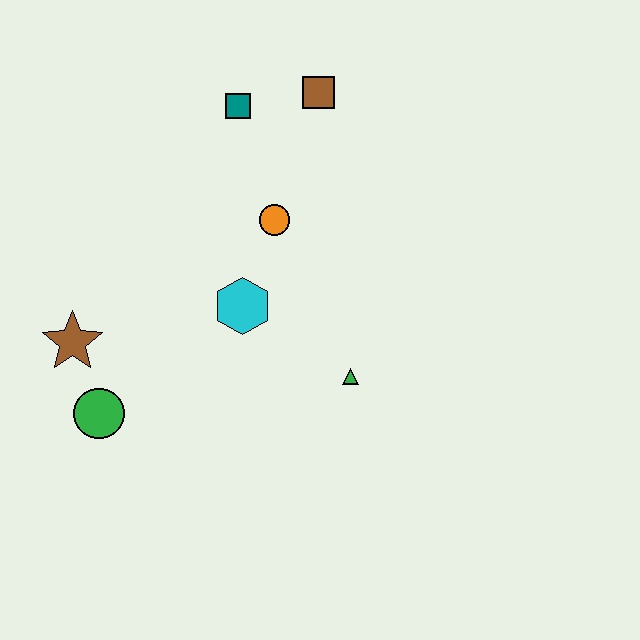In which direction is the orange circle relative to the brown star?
The orange circle is to the right of the brown star.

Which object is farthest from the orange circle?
The green circle is farthest from the orange circle.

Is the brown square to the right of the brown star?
Yes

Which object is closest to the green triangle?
The cyan hexagon is closest to the green triangle.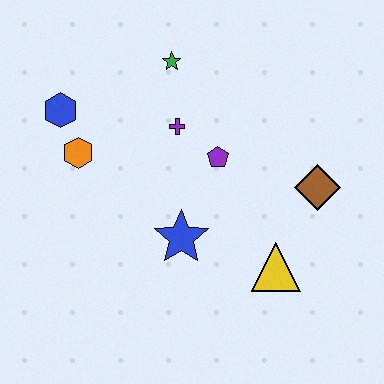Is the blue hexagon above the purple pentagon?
Yes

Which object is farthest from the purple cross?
The yellow triangle is farthest from the purple cross.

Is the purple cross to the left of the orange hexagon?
No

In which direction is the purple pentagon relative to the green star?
The purple pentagon is below the green star.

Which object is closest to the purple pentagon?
The purple cross is closest to the purple pentagon.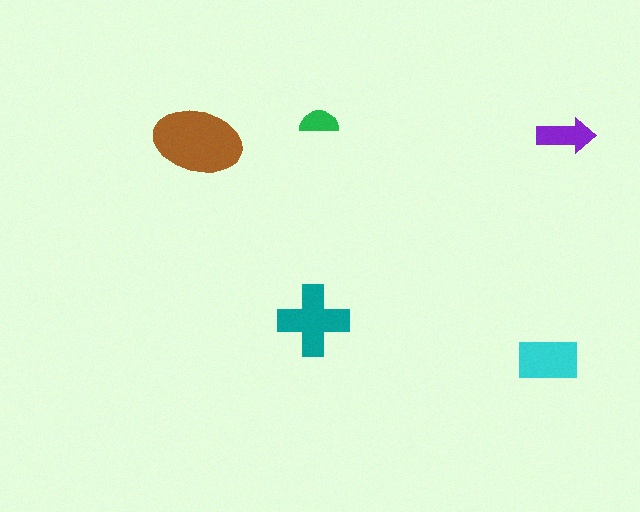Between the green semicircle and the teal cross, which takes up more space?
The teal cross.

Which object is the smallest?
The green semicircle.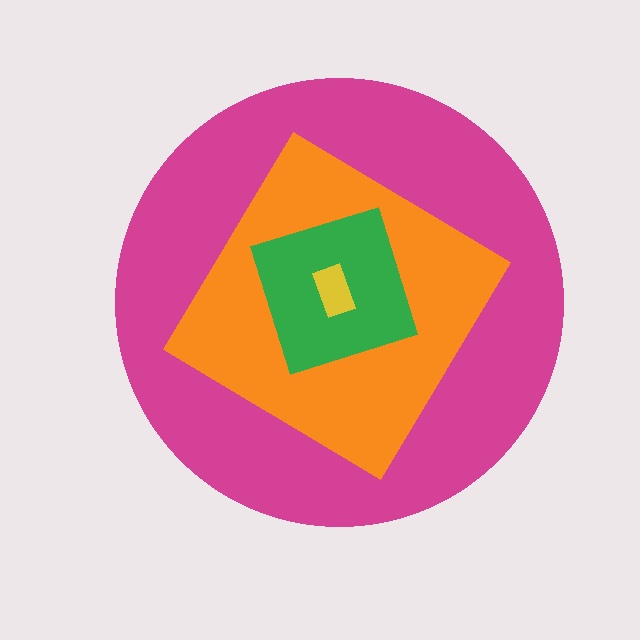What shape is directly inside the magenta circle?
The orange diamond.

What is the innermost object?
The yellow rectangle.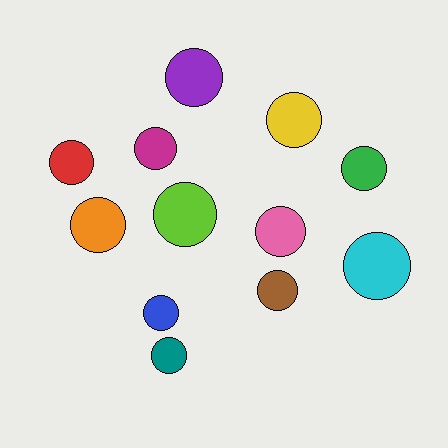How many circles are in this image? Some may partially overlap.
There are 12 circles.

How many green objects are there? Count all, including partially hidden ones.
There is 1 green object.